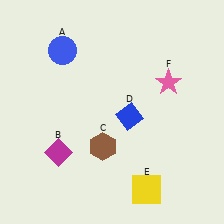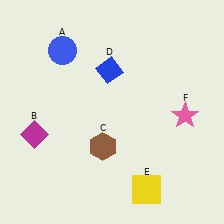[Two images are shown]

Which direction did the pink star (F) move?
The pink star (F) moved down.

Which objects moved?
The objects that moved are: the magenta diamond (B), the blue diamond (D), the pink star (F).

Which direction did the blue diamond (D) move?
The blue diamond (D) moved up.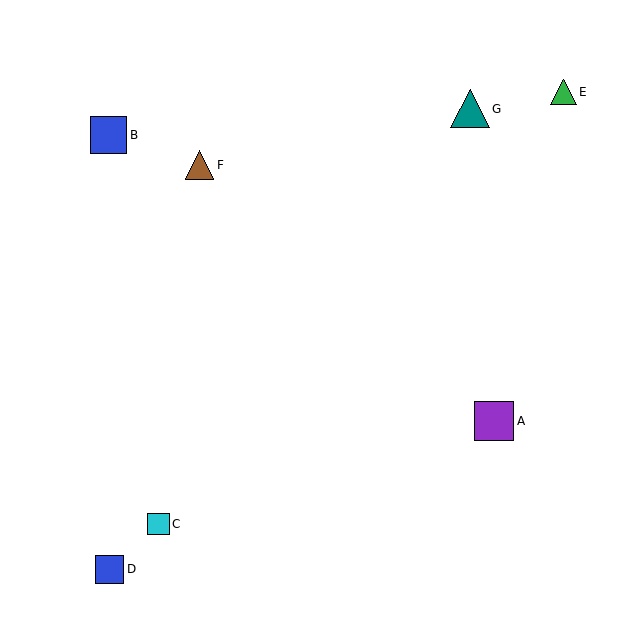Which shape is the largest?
The purple square (labeled A) is the largest.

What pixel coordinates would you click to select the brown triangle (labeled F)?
Click at (200, 165) to select the brown triangle F.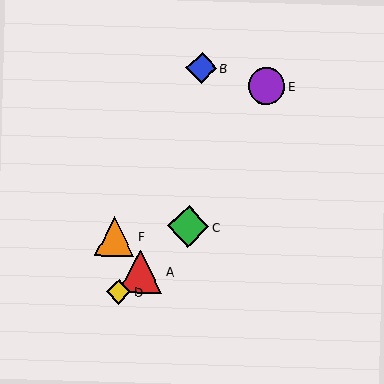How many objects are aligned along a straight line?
3 objects (A, C, D) are aligned along a straight line.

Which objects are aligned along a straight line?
Objects A, C, D are aligned along a straight line.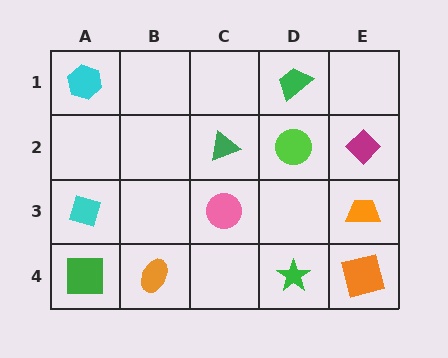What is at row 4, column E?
An orange square.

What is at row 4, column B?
An orange ellipse.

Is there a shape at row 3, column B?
No, that cell is empty.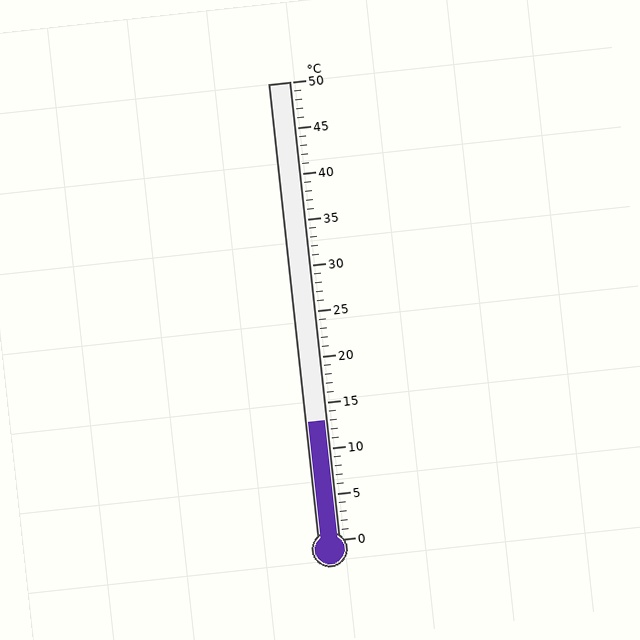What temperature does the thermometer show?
The thermometer shows approximately 13°C.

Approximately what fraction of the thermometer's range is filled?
The thermometer is filled to approximately 25% of its range.